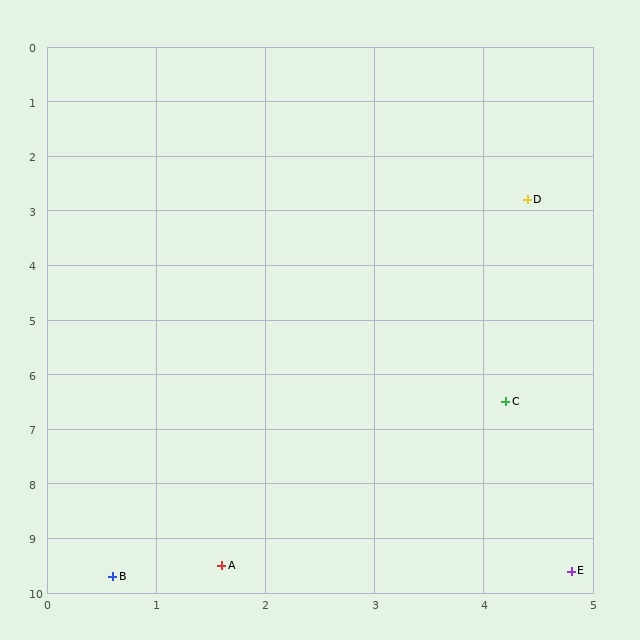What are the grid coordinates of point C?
Point C is at approximately (4.2, 6.5).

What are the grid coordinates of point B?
Point B is at approximately (0.6, 9.7).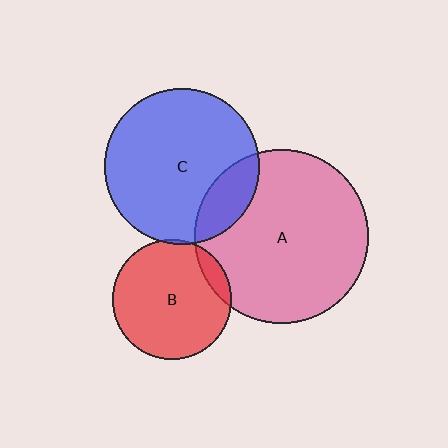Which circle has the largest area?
Circle A (pink).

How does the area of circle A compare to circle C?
Approximately 1.3 times.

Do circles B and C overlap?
Yes.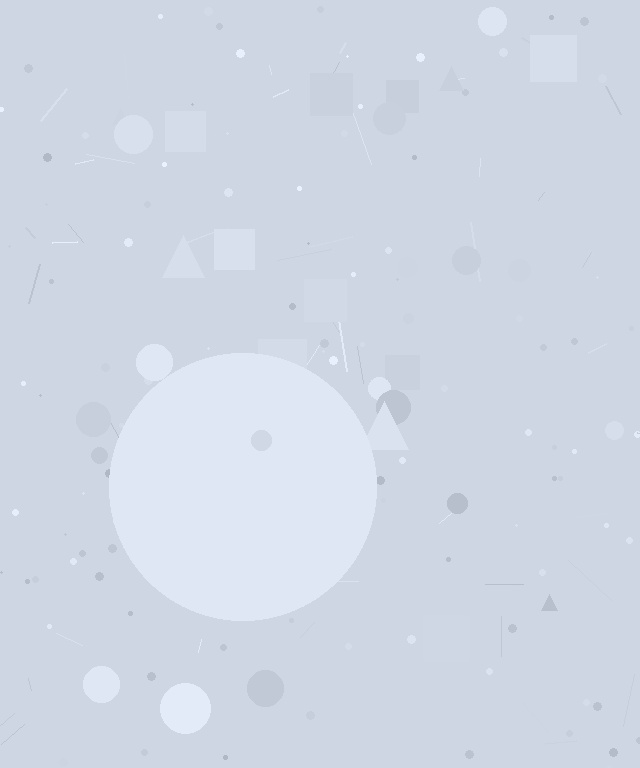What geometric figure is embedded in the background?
A circle is embedded in the background.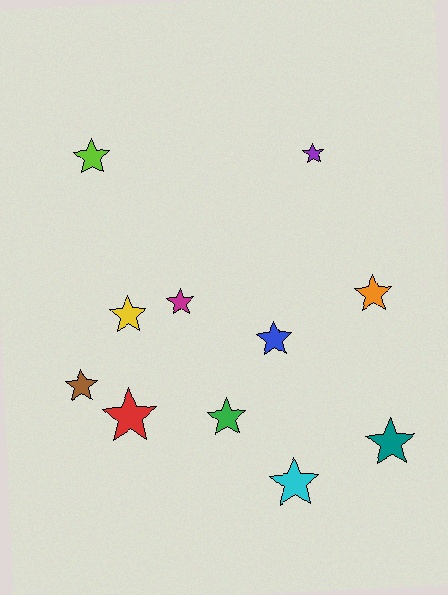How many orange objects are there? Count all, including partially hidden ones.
There is 1 orange object.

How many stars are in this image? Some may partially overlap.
There are 11 stars.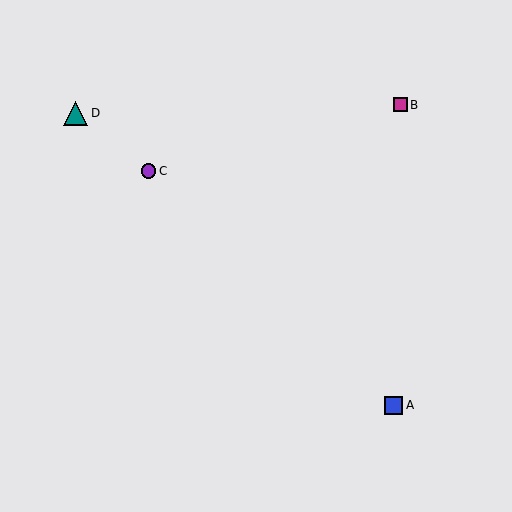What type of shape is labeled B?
Shape B is a magenta square.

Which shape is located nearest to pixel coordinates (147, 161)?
The purple circle (labeled C) at (149, 171) is nearest to that location.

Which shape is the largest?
The teal triangle (labeled D) is the largest.